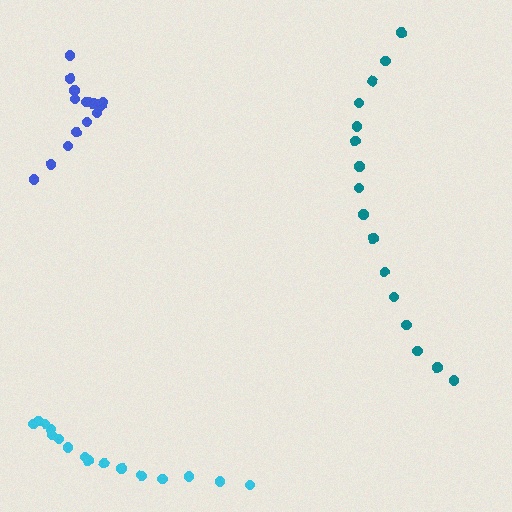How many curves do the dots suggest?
There are 3 distinct paths.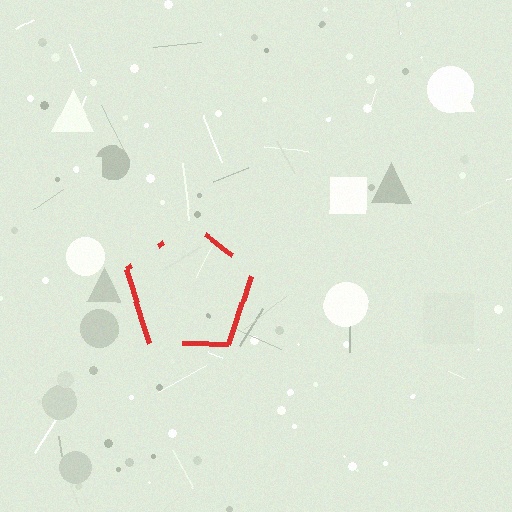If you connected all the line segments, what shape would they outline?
They would outline a pentagon.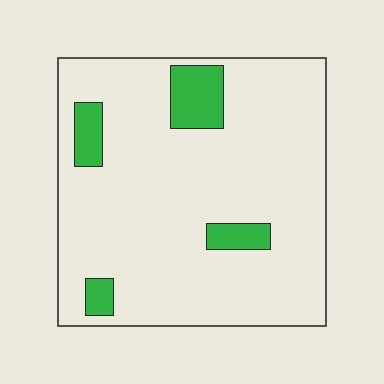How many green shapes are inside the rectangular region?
4.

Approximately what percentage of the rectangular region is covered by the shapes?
Approximately 10%.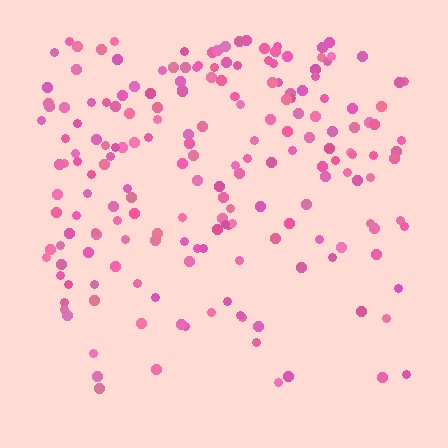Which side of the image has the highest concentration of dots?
The top.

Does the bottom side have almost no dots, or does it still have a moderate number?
Still a moderate number, just noticeably fewer than the top.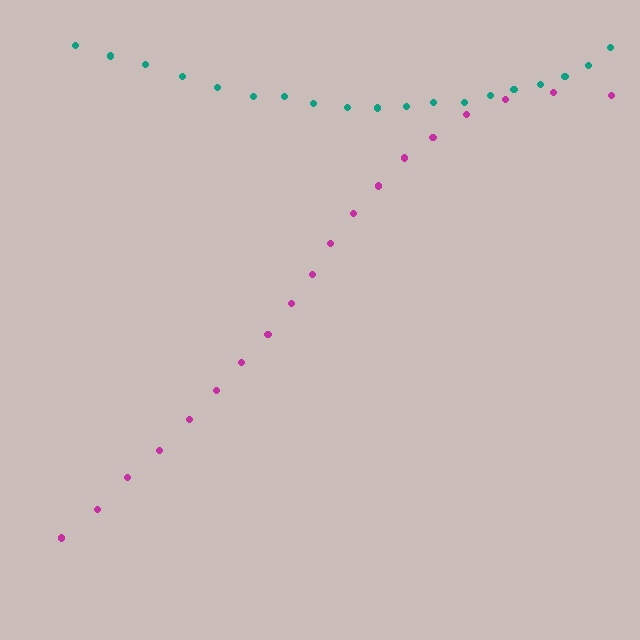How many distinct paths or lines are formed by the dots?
There are 2 distinct paths.